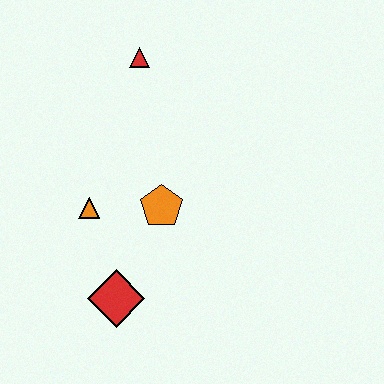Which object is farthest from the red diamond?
The red triangle is farthest from the red diamond.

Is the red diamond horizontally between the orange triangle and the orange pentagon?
Yes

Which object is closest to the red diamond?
The orange triangle is closest to the red diamond.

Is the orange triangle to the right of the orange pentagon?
No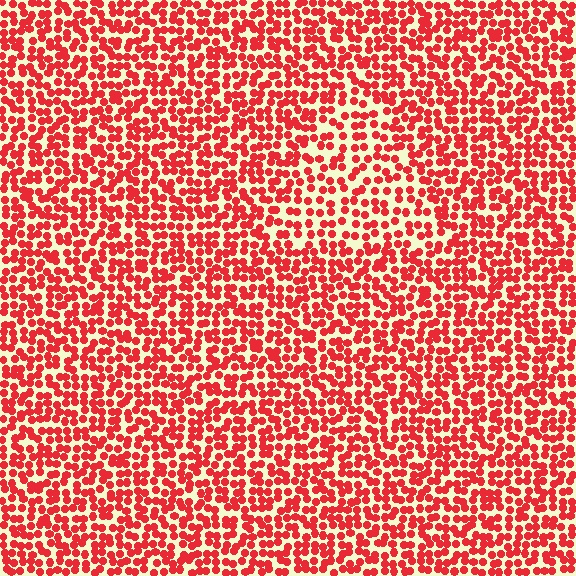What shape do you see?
I see a triangle.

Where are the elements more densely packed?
The elements are more densely packed outside the triangle boundary.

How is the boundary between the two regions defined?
The boundary is defined by a change in element density (approximately 1.5x ratio). All elements are the same color, size, and shape.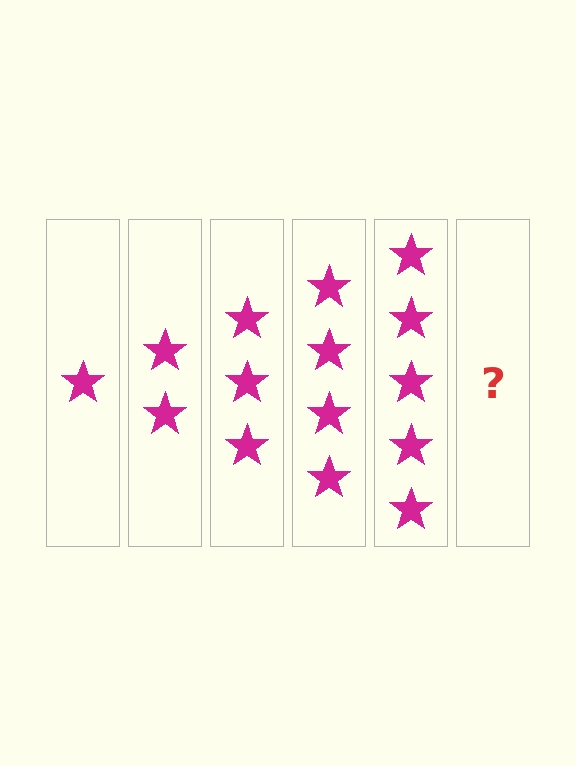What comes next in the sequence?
The next element should be 6 stars.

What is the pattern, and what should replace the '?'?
The pattern is that each step adds one more star. The '?' should be 6 stars.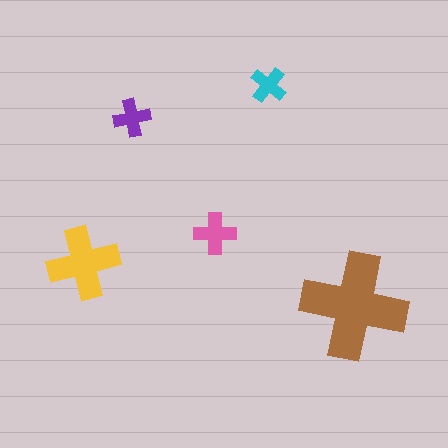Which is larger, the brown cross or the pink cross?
The brown one.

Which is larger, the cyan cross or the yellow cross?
The yellow one.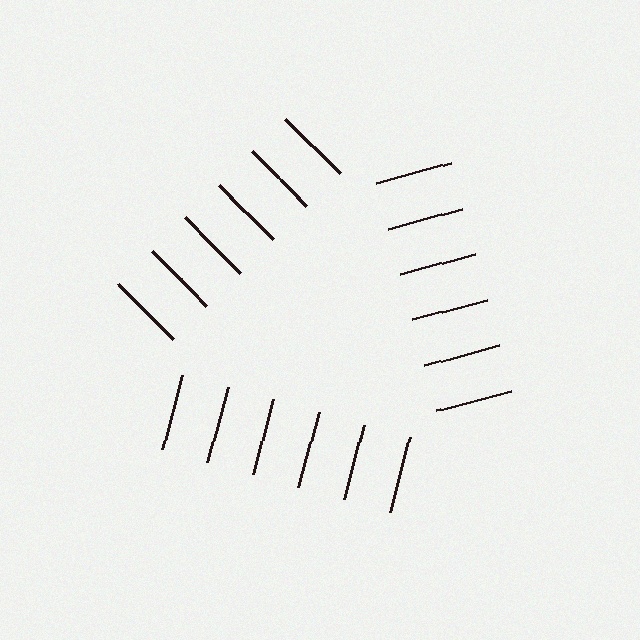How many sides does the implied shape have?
3 sides — the line-ends trace a triangle.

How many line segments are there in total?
18 — 6 along each of the 3 edges.